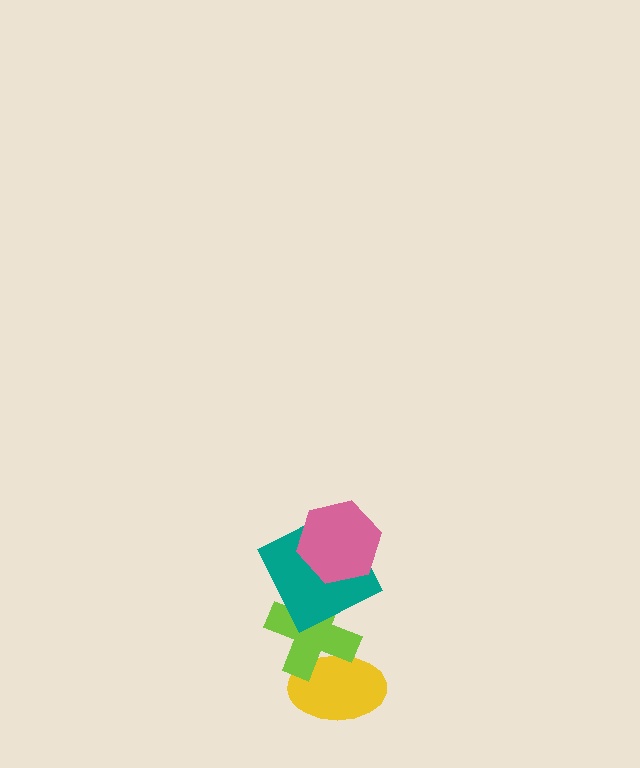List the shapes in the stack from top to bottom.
From top to bottom: the pink hexagon, the teal square, the lime cross, the yellow ellipse.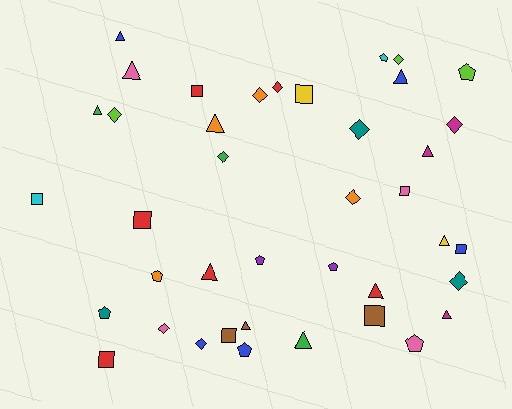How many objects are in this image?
There are 40 objects.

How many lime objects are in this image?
There are 3 lime objects.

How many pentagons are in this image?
There are 8 pentagons.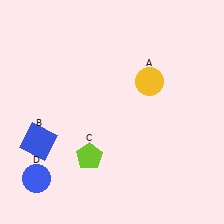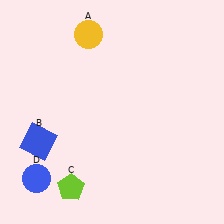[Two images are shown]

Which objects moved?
The objects that moved are: the yellow circle (A), the lime pentagon (C).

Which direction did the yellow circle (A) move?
The yellow circle (A) moved left.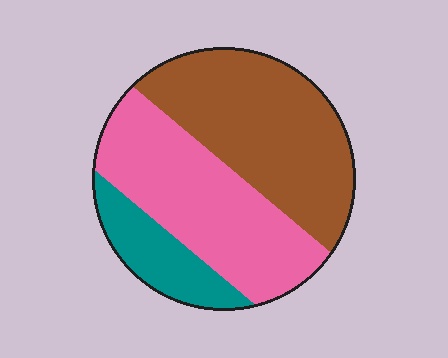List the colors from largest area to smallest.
From largest to smallest: brown, pink, teal.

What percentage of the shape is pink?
Pink takes up about two fifths (2/5) of the shape.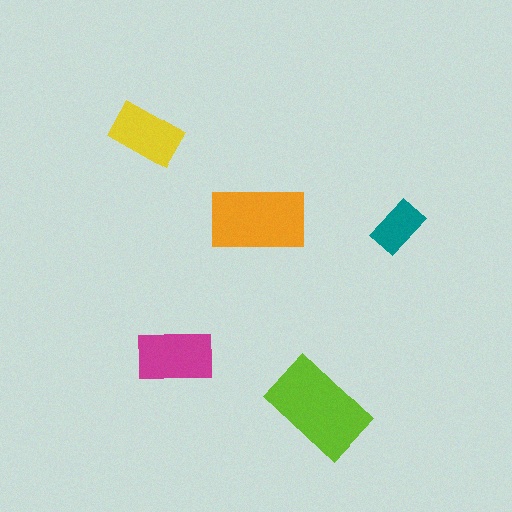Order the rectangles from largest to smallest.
the lime one, the orange one, the magenta one, the yellow one, the teal one.